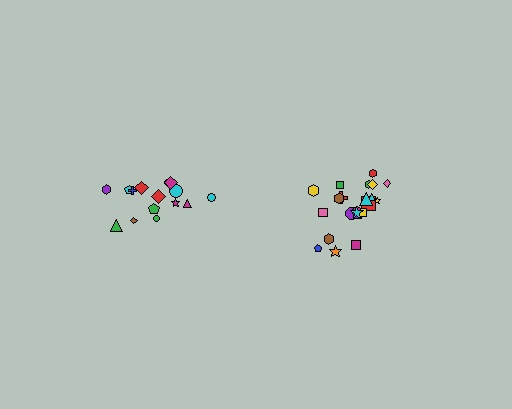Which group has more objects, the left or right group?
The right group.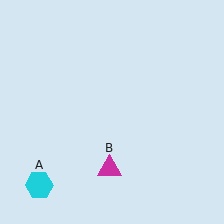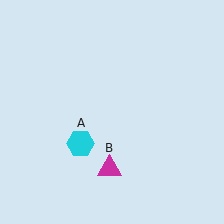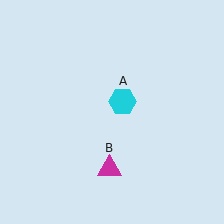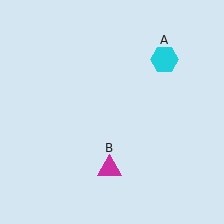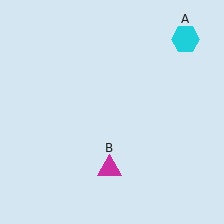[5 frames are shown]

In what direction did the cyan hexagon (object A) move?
The cyan hexagon (object A) moved up and to the right.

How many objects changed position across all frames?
1 object changed position: cyan hexagon (object A).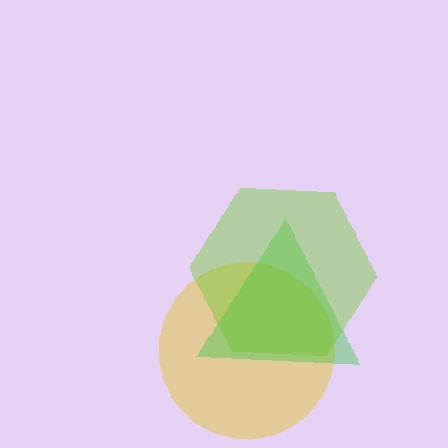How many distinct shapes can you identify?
There are 3 distinct shapes: a yellow circle, a green triangle, a lime hexagon.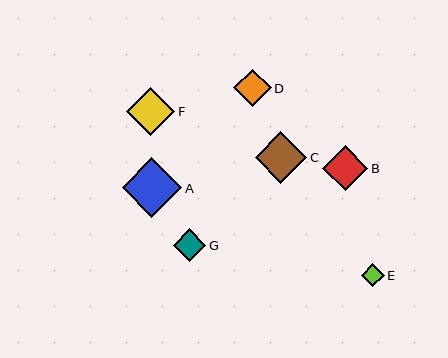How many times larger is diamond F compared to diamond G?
Diamond F is approximately 1.5 times the size of diamond G.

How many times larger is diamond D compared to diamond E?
Diamond D is approximately 1.7 times the size of diamond E.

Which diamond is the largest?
Diamond A is the largest with a size of approximately 59 pixels.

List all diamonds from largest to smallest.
From largest to smallest: A, C, F, B, D, G, E.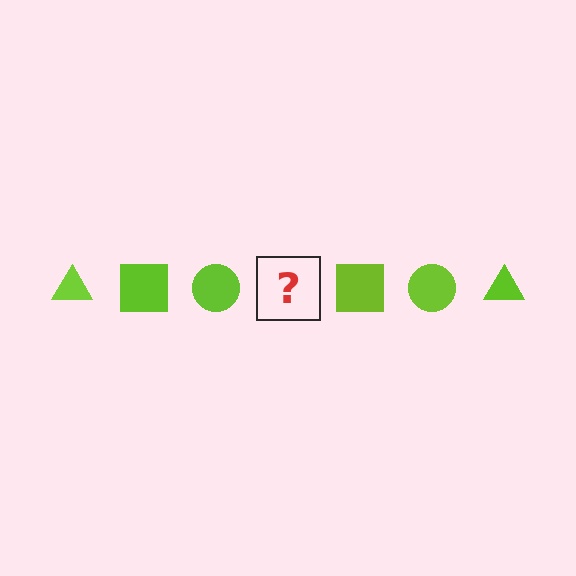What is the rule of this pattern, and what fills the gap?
The rule is that the pattern cycles through triangle, square, circle shapes in lime. The gap should be filled with a lime triangle.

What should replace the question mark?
The question mark should be replaced with a lime triangle.